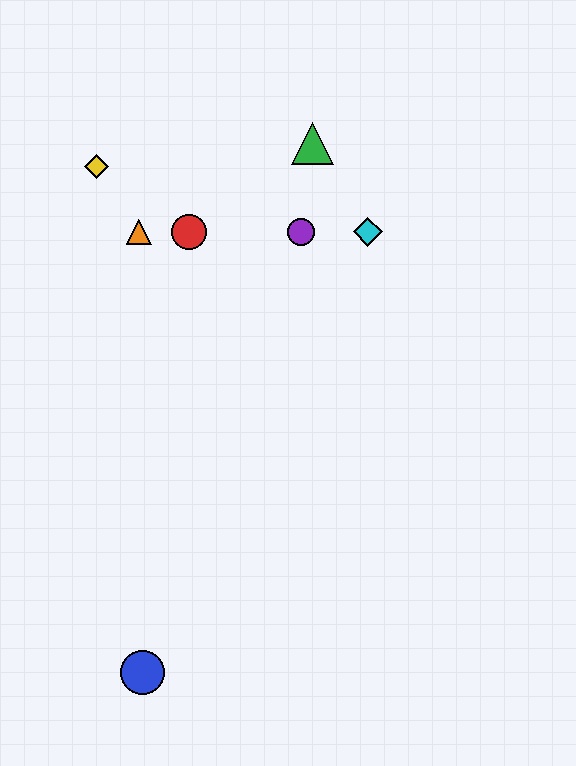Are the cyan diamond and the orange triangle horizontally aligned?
Yes, both are at y≈232.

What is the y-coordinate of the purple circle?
The purple circle is at y≈232.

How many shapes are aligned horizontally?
4 shapes (the red circle, the purple circle, the orange triangle, the cyan diamond) are aligned horizontally.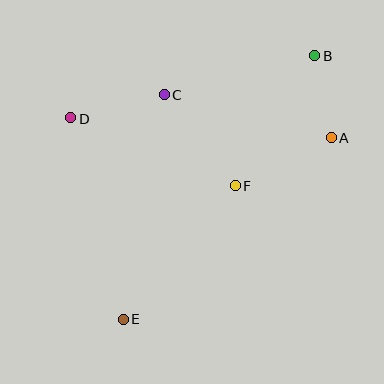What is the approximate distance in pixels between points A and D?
The distance between A and D is approximately 261 pixels.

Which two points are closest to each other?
Points A and B are closest to each other.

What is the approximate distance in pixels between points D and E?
The distance between D and E is approximately 208 pixels.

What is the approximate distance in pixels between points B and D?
The distance between B and D is approximately 252 pixels.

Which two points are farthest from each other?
Points B and E are farthest from each other.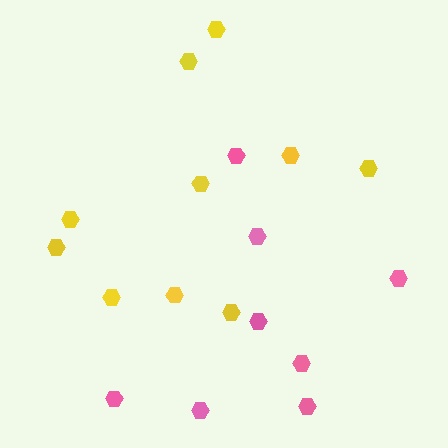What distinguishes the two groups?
There are 2 groups: one group of yellow hexagons (10) and one group of pink hexagons (8).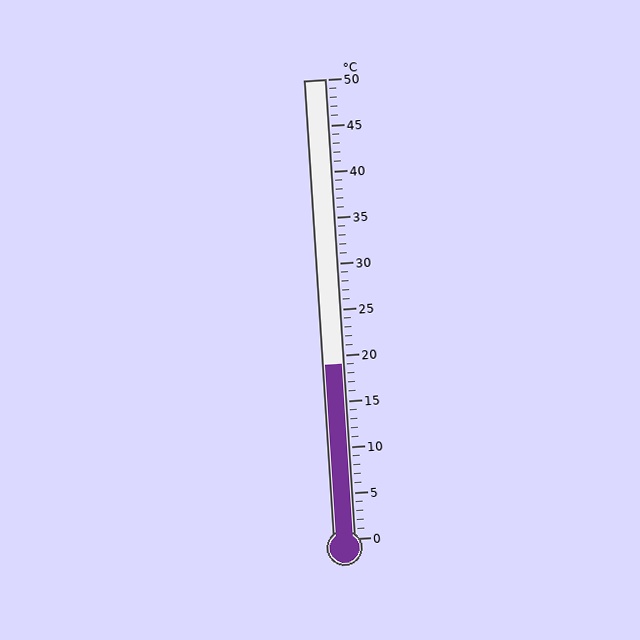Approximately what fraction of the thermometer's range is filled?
The thermometer is filled to approximately 40% of its range.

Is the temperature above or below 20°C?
The temperature is below 20°C.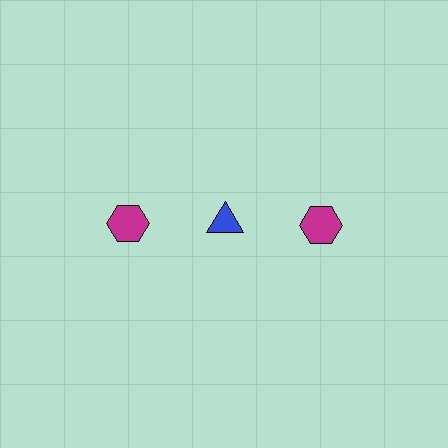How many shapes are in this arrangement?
There are 3 shapes arranged in a grid pattern.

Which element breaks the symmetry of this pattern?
The blue triangle in the top row, second from left column breaks the symmetry. All other shapes are magenta hexagons.